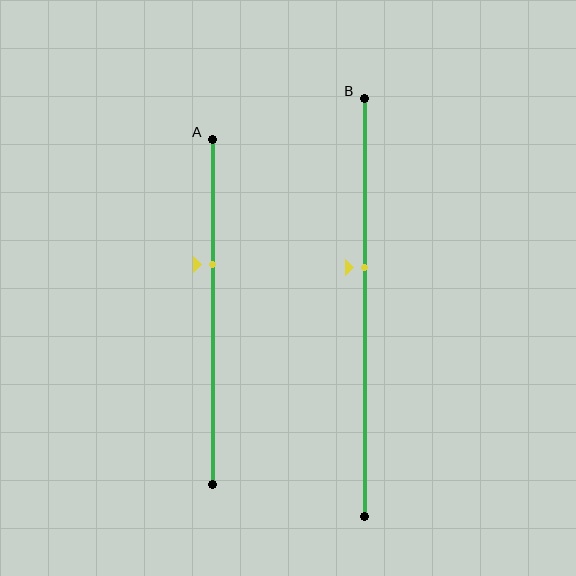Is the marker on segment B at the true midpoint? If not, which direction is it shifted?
No, the marker on segment B is shifted upward by about 10% of the segment length.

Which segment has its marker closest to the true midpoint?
Segment B has its marker closest to the true midpoint.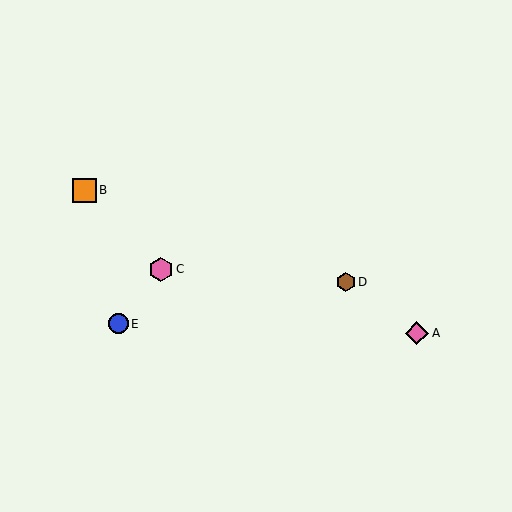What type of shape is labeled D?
Shape D is a brown hexagon.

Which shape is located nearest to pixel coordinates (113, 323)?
The blue circle (labeled E) at (118, 324) is nearest to that location.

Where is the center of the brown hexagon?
The center of the brown hexagon is at (346, 282).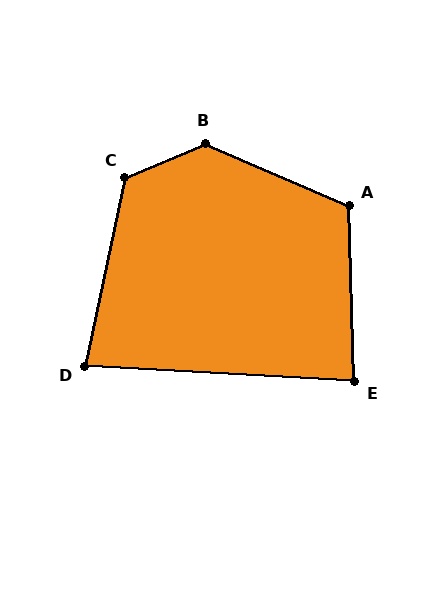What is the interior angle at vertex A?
Approximately 115 degrees (obtuse).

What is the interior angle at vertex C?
Approximately 125 degrees (obtuse).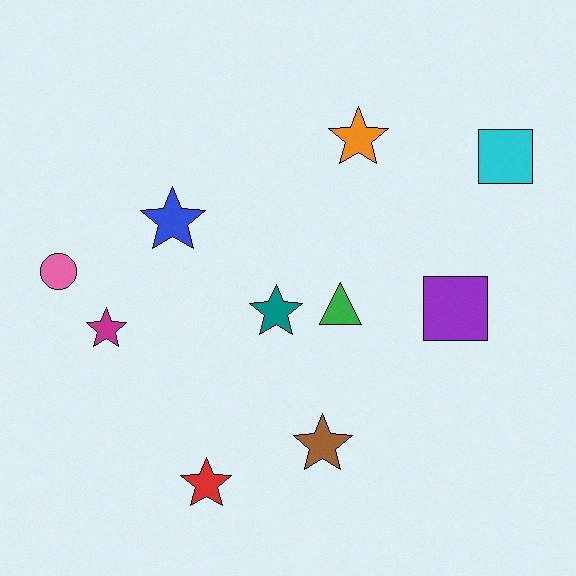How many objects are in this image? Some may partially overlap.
There are 10 objects.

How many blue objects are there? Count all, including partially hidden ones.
There is 1 blue object.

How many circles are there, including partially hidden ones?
There is 1 circle.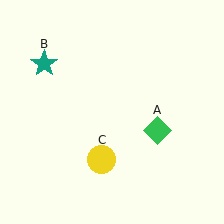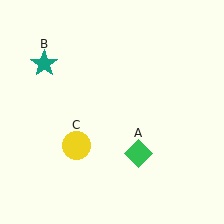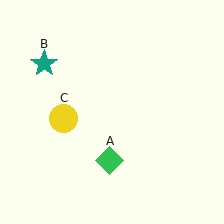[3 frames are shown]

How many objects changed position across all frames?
2 objects changed position: green diamond (object A), yellow circle (object C).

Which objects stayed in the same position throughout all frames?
Teal star (object B) remained stationary.